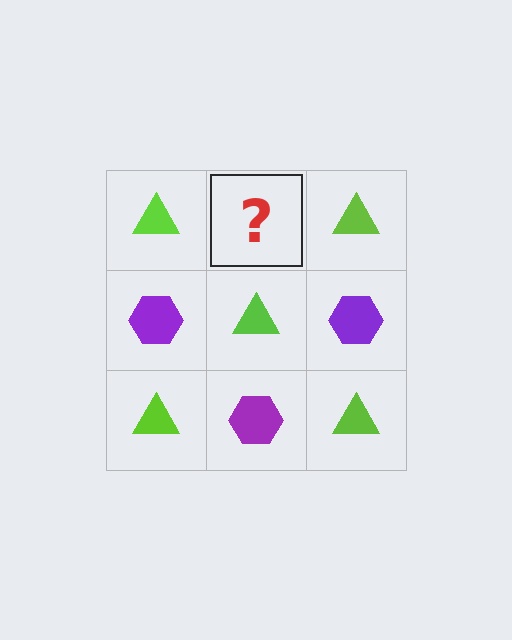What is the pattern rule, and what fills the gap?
The rule is that it alternates lime triangle and purple hexagon in a checkerboard pattern. The gap should be filled with a purple hexagon.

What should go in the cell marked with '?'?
The missing cell should contain a purple hexagon.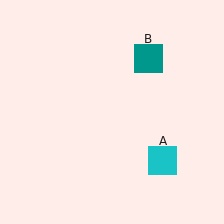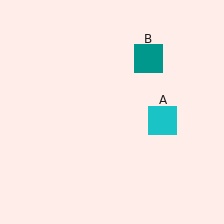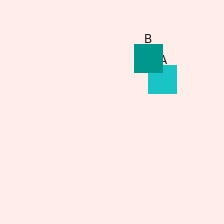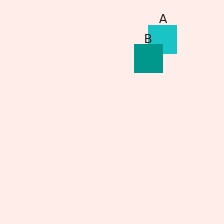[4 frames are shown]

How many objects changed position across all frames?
1 object changed position: cyan square (object A).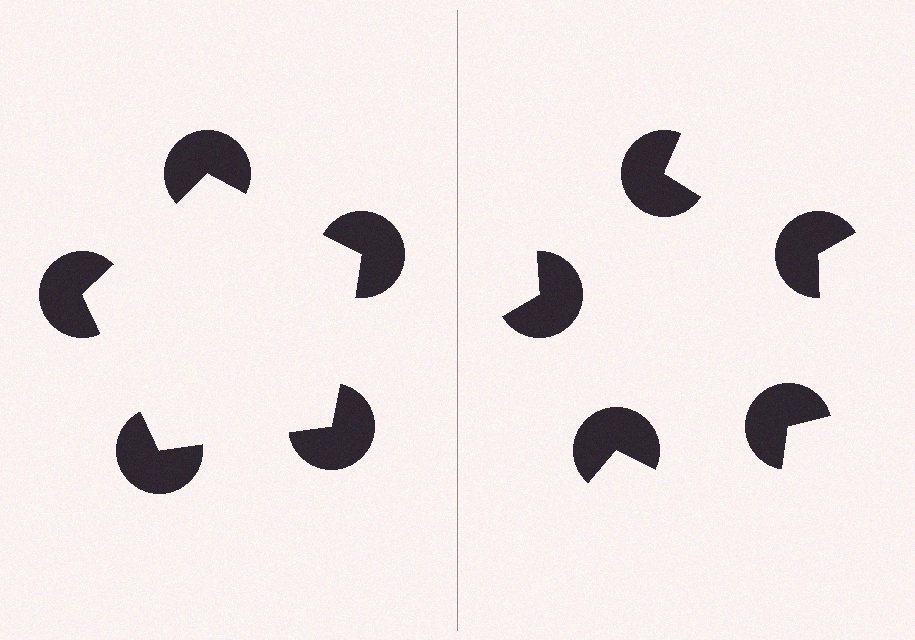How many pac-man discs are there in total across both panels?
10 — 5 on each side.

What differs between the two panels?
The pac-man discs are positioned identically on both sides; only the wedge orientations differ. On the left they align to a pentagon; on the right they are misaligned.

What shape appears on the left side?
An illusory pentagon.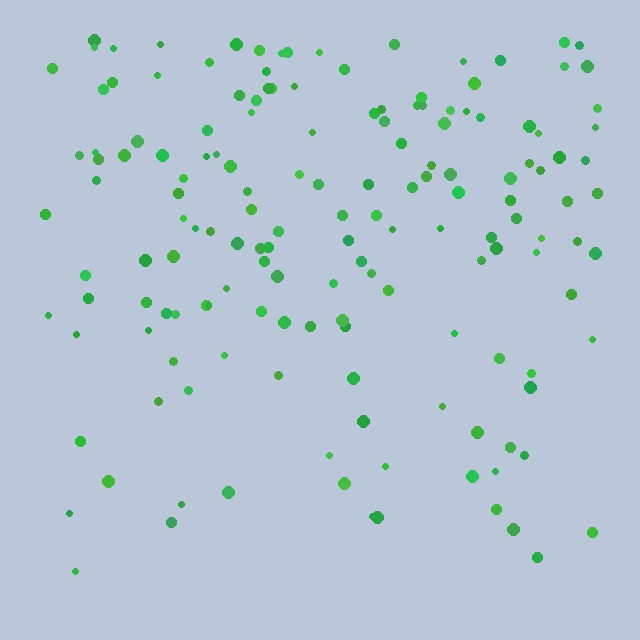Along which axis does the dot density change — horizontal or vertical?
Vertical.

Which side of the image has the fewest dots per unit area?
The bottom.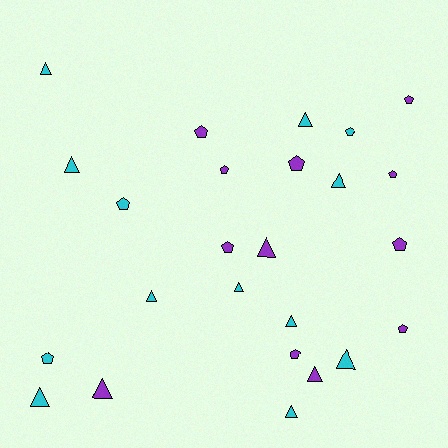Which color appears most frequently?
Cyan, with 13 objects.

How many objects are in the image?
There are 25 objects.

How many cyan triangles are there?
There are 10 cyan triangles.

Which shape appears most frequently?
Triangle, with 13 objects.